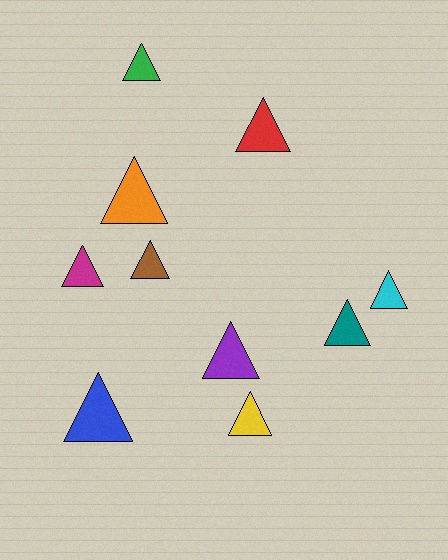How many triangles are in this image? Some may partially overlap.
There are 10 triangles.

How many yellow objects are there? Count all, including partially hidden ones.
There is 1 yellow object.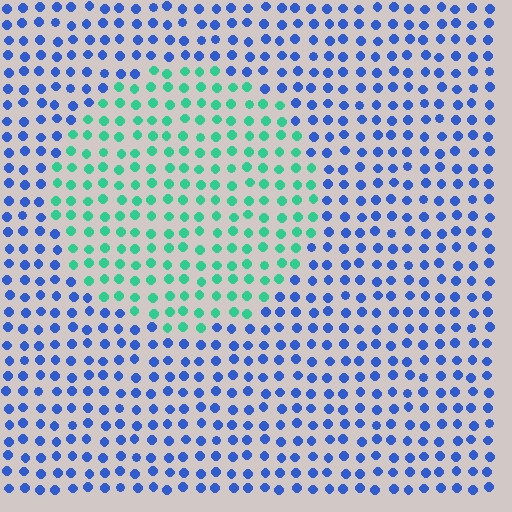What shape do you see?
I see a circle.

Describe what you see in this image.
The image is filled with small blue elements in a uniform arrangement. A circle-shaped region is visible where the elements are tinted to a slightly different hue, forming a subtle color boundary.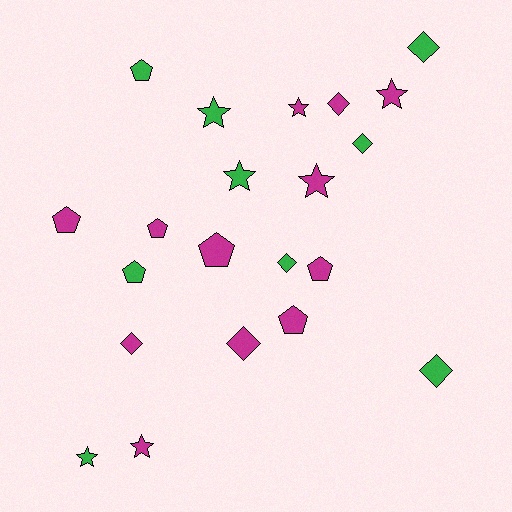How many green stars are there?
There are 3 green stars.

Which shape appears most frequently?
Star, with 7 objects.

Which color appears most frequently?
Magenta, with 12 objects.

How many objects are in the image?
There are 21 objects.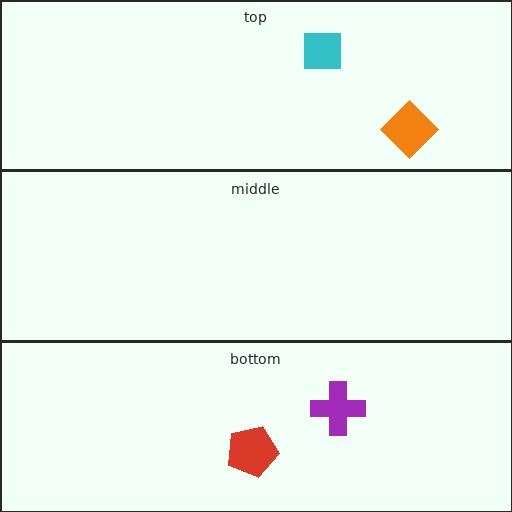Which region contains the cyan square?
The top region.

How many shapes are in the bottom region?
2.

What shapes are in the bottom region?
The red pentagon, the purple cross.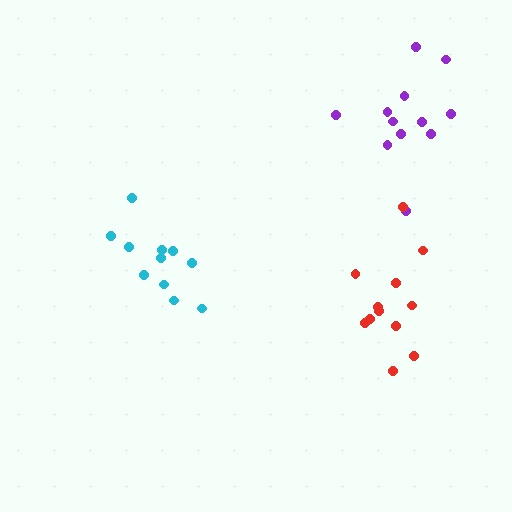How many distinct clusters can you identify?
There are 3 distinct clusters.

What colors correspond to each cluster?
The clusters are colored: cyan, purple, red.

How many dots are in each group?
Group 1: 11 dots, Group 2: 12 dots, Group 3: 12 dots (35 total).